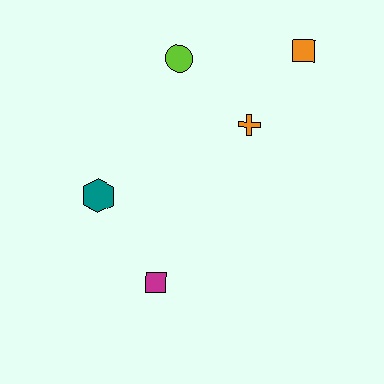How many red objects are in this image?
There are no red objects.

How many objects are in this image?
There are 5 objects.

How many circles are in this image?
There is 1 circle.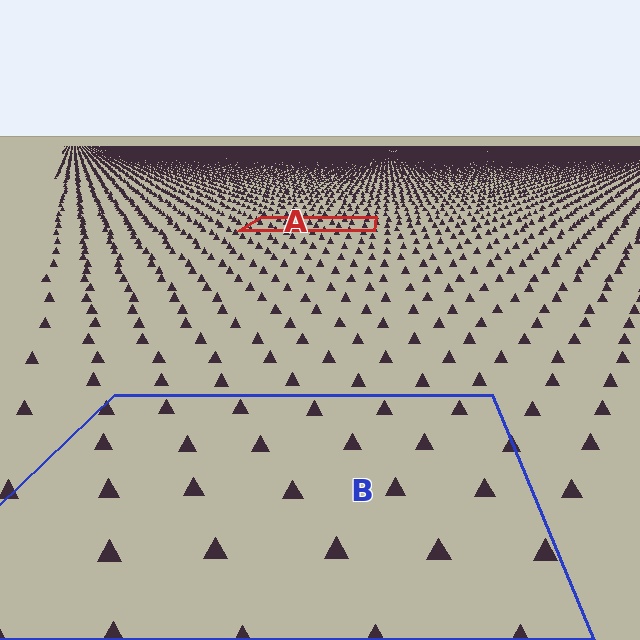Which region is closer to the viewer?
Region B is closer. The texture elements there are larger and more spread out.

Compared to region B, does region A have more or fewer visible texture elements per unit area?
Region A has more texture elements per unit area — they are packed more densely because it is farther away.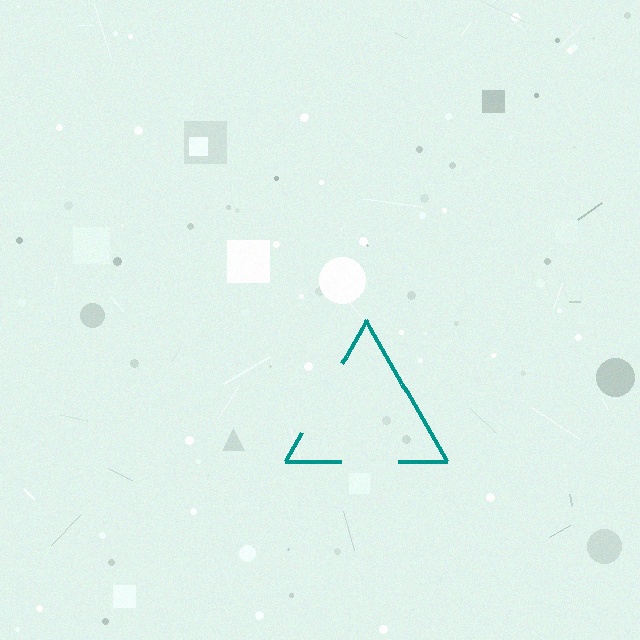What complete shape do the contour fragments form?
The contour fragments form a triangle.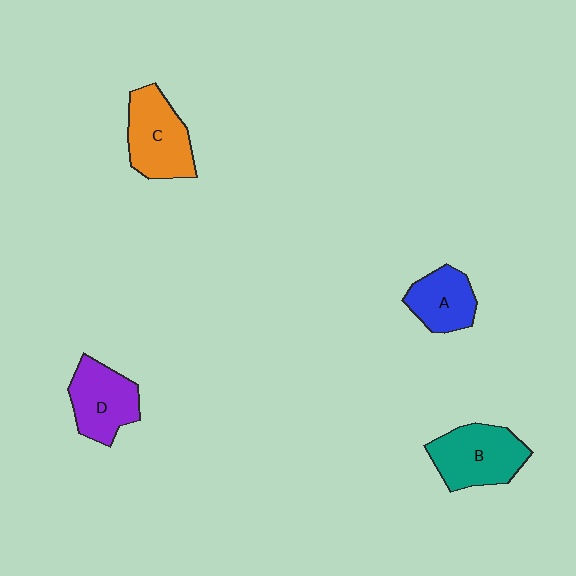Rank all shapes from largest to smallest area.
From largest to smallest: B (teal), C (orange), D (purple), A (blue).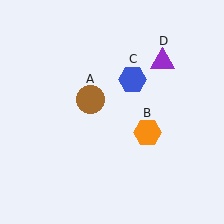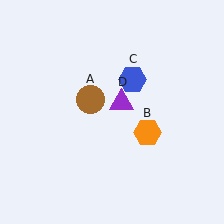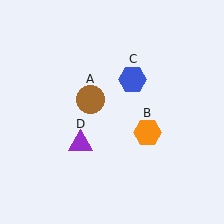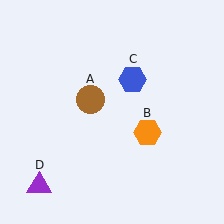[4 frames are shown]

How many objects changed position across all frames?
1 object changed position: purple triangle (object D).